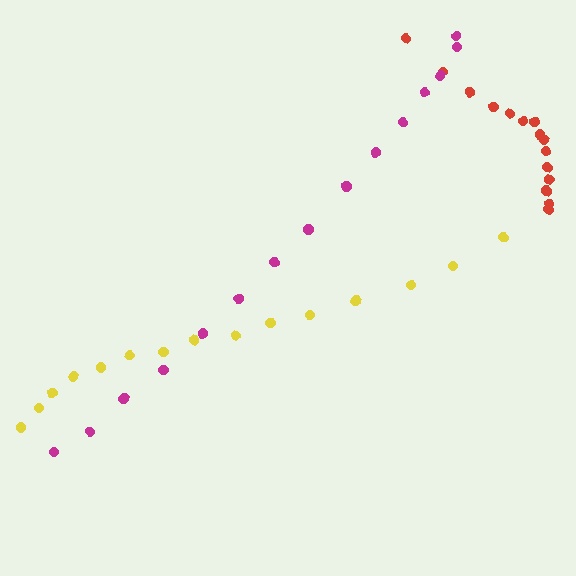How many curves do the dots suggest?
There are 3 distinct paths.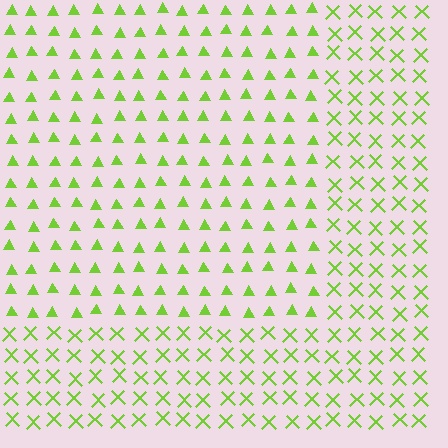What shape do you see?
I see a rectangle.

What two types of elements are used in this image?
The image uses triangles inside the rectangle region and X marks outside it.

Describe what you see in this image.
The image is filled with small lime elements arranged in a uniform grid. A rectangle-shaped region contains triangles, while the surrounding area contains X marks. The boundary is defined purely by the change in element shape.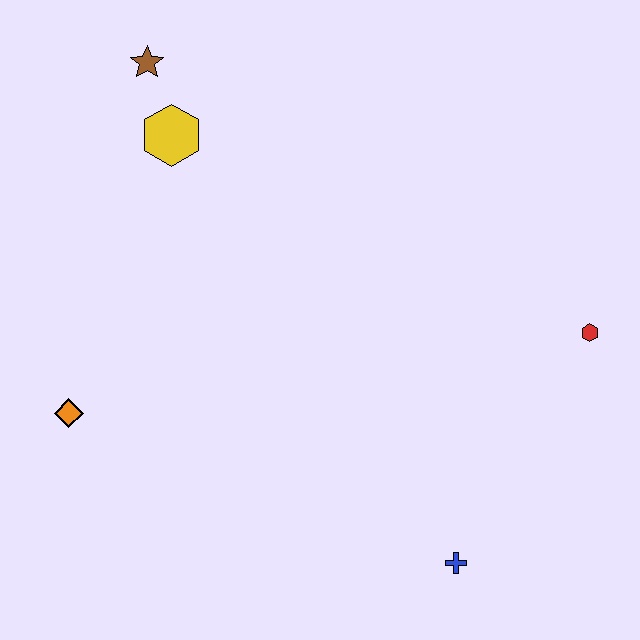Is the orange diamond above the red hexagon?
No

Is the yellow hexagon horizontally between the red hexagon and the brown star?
Yes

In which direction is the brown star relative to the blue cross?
The brown star is above the blue cross.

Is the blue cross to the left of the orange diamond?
No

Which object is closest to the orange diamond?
The yellow hexagon is closest to the orange diamond.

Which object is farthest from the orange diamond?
The red hexagon is farthest from the orange diamond.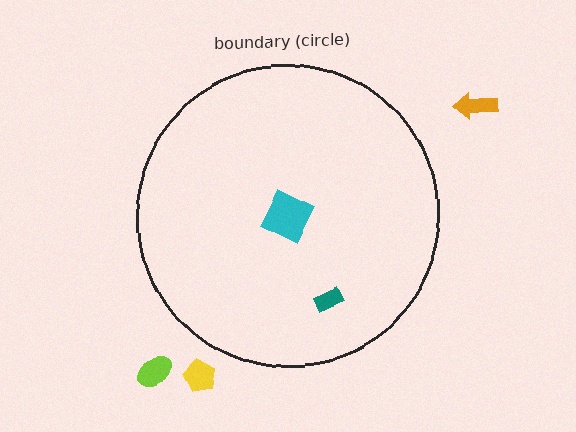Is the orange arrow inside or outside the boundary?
Outside.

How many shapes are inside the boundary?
2 inside, 3 outside.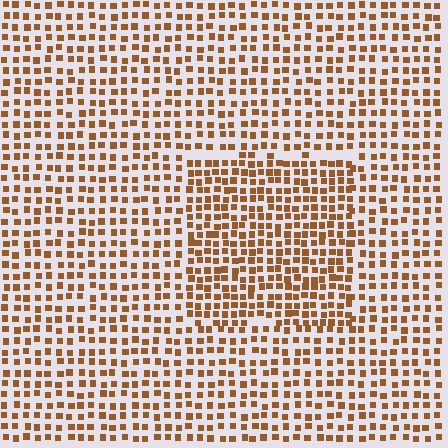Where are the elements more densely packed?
The elements are more densely packed inside the rectangle boundary.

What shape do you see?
I see a rectangle.